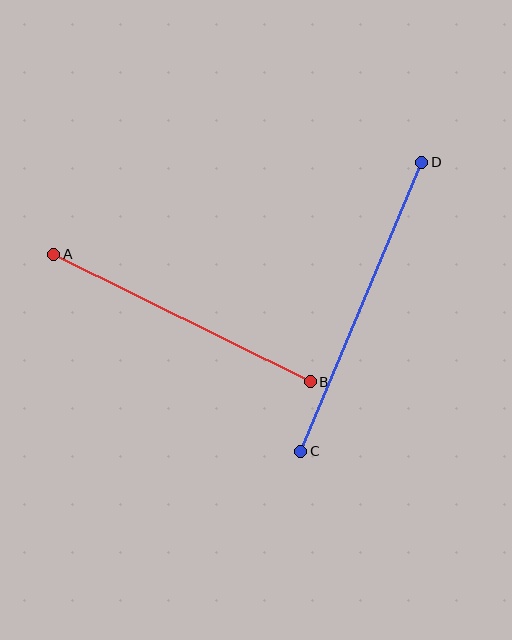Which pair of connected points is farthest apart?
Points C and D are farthest apart.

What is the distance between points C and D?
The distance is approximately 313 pixels.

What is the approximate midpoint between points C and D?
The midpoint is at approximately (361, 307) pixels.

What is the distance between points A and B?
The distance is approximately 287 pixels.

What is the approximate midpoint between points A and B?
The midpoint is at approximately (182, 318) pixels.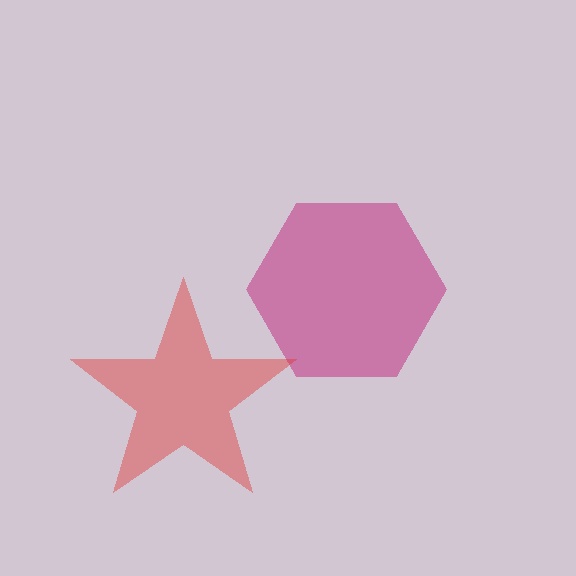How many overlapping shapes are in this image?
There are 2 overlapping shapes in the image.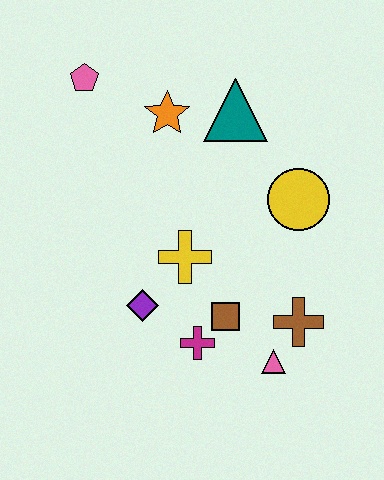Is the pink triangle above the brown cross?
No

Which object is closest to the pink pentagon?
The orange star is closest to the pink pentagon.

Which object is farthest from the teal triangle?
The pink triangle is farthest from the teal triangle.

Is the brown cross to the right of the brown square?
Yes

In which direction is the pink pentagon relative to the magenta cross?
The pink pentagon is above the magenta cross.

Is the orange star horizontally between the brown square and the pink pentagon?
Yes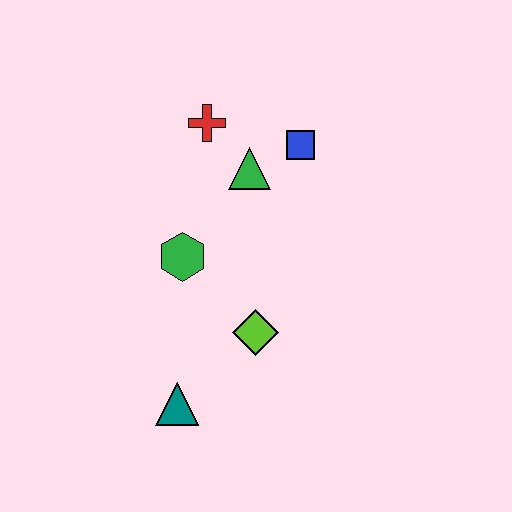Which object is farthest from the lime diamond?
The red cross is farthest from the lime diamond.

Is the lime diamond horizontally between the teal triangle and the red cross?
No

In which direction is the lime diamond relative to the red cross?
The lime diamond is below the red cross.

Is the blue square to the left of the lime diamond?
No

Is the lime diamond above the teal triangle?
Yes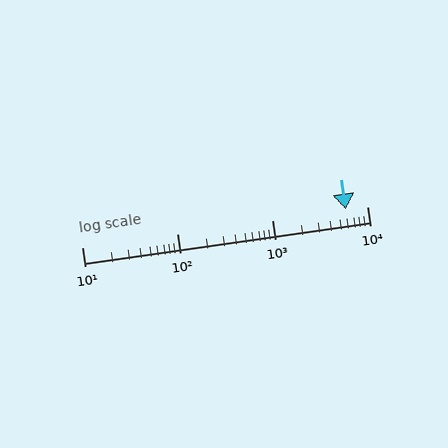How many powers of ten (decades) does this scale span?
The scale spans 3 decades, from 10 to 10000.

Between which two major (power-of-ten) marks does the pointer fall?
The pointer is between 1000 and 10000.